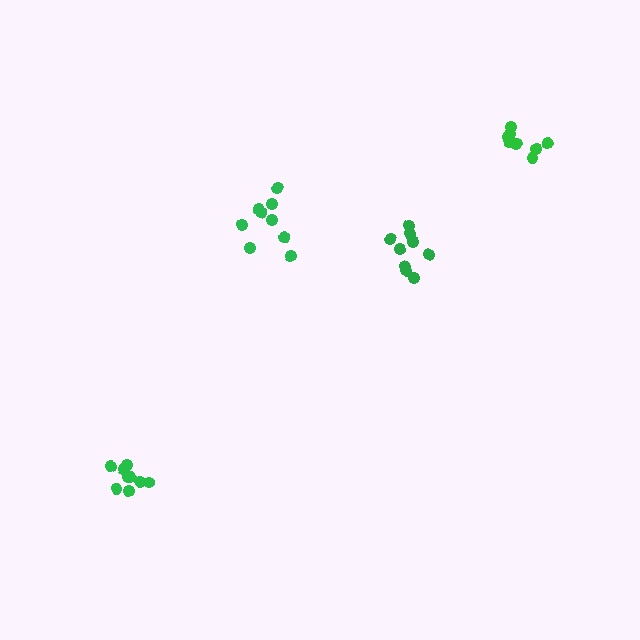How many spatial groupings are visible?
There are 4 spatial groupings.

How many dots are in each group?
Group 1: 9 dots, Group 2: 9 dots, Group 3: 9 dots, Group 4: 8 dots (35 total).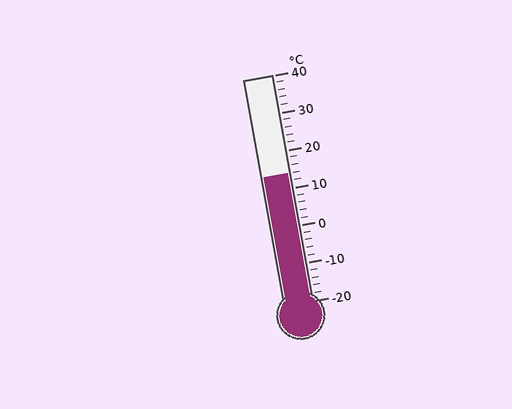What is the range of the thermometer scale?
The thermometer scale ranges from -20°C to 40°C.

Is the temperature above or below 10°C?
The temperature is above 10°C.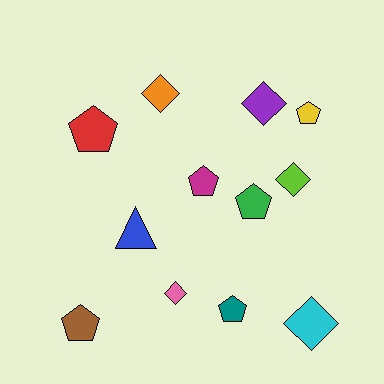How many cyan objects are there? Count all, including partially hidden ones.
There is 1 cyan object.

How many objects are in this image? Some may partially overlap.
There are 12 objects.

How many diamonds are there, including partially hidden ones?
There are 5 diamonds.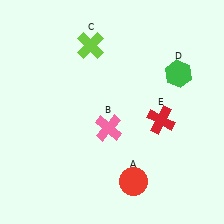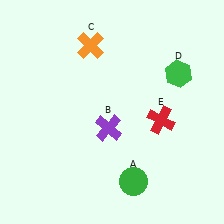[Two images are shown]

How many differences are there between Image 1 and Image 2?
There are 3 differences between the two images.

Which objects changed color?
A changed from red to green. B changed from pink to purple. C changed from lime to orange.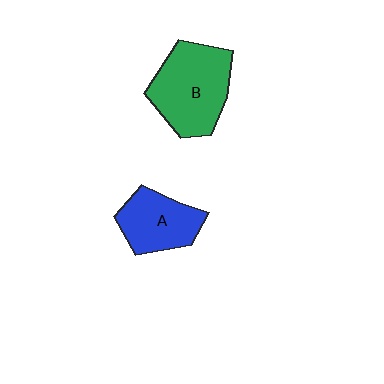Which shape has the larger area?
Shape B (green).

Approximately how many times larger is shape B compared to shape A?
Approximately 1.5 times.